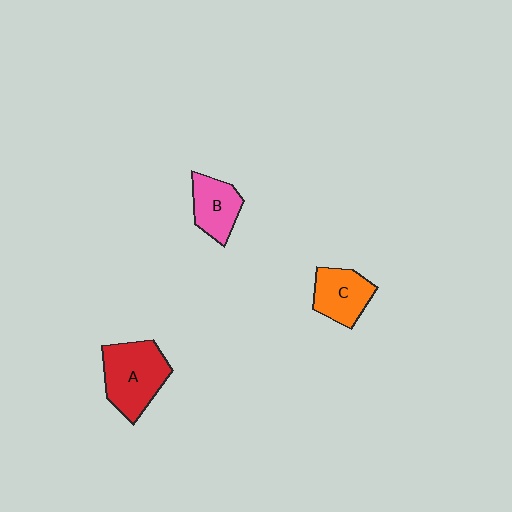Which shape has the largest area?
Shape A (red).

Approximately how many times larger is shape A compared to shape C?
Approximately 1.5 times.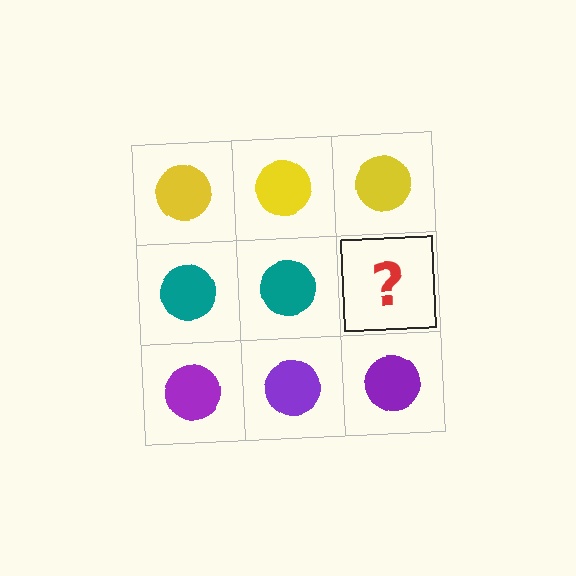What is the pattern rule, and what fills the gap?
The rule is that each row has a consistent color. The gap should be filled with a teal circle.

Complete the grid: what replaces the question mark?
The question mark should be replaced with a teal circle.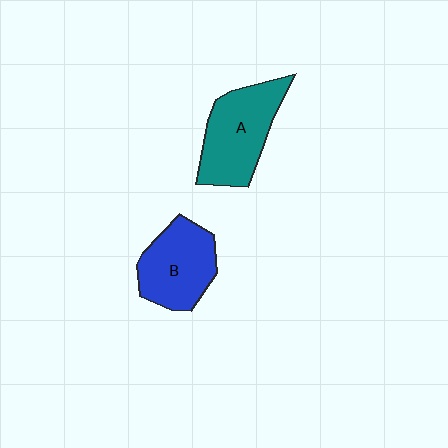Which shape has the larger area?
Shape A (teal).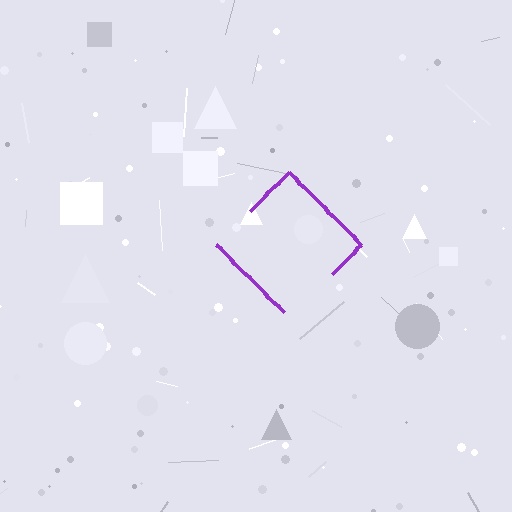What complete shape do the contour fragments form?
The contour fragments form a diamond.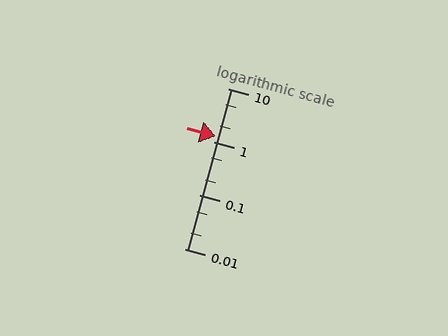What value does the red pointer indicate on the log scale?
The pointer indicates approximately 1.3.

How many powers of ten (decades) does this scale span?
The scale spans 3 decades, from 0.01 to 10.